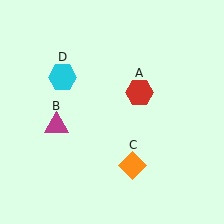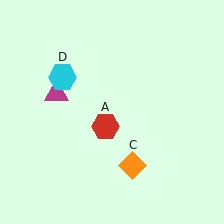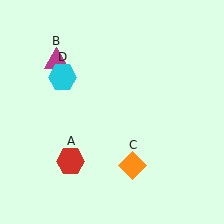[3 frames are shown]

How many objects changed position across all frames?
2 objects changed position: red hexagon (object A), magenta triangle (object B).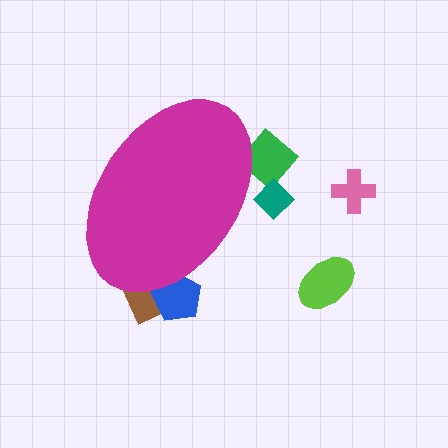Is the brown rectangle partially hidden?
Yes, the brown rectangle is partially hidden behind the magenta ellipse.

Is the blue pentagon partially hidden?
Yes, the blue pentagon is partially hidden behind the magenta ellipse.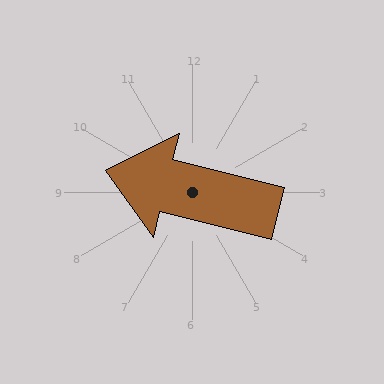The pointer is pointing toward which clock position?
Roughly 9 o'clock.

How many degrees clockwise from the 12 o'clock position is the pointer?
Approximately 284 degrees.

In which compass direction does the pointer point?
West.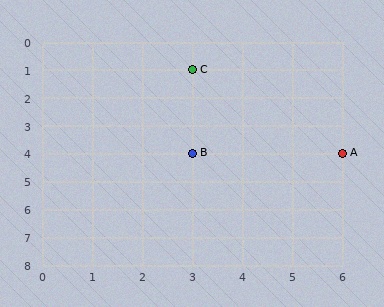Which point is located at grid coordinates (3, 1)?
Point C is at (3, 1).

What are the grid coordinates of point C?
Point C is at grid coordinates (3, 1).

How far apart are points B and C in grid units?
Points B and C are 3 rows apart.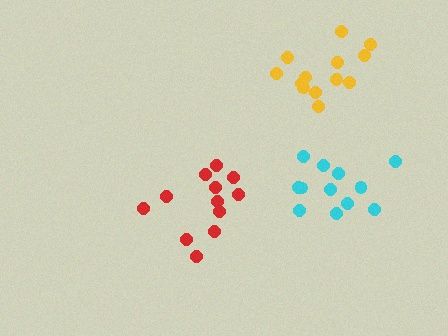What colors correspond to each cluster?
The clusters are colored: cyan, red, yellow.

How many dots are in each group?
Group 1: 12 dots, Group 2: 12 dots, Group 3: 13 dots (37 total).